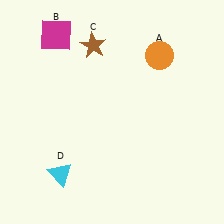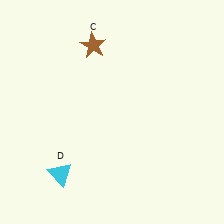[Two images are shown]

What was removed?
The orange circle (A), the magenta square (B) were removed in Image 2.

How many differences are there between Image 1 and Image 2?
There are 2 differences between the two images.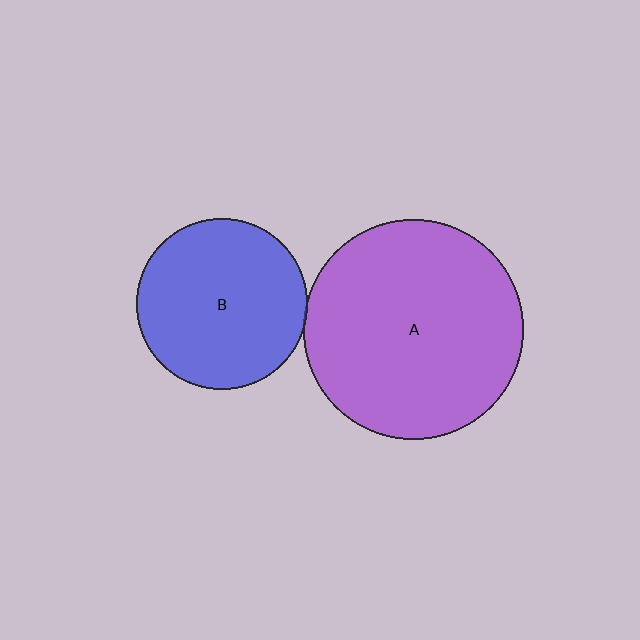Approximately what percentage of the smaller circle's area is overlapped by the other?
Approximately 5%.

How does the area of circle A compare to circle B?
Approximately 1.7 times.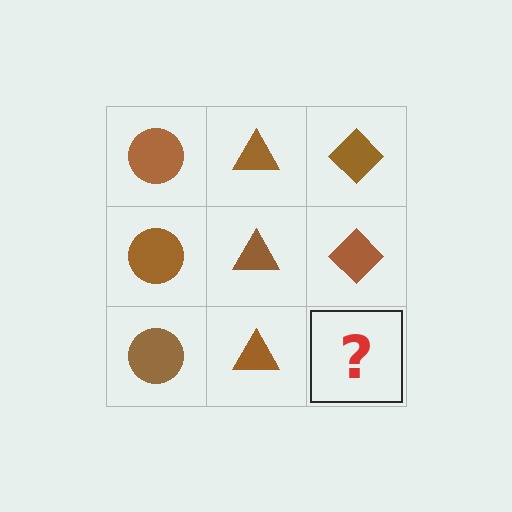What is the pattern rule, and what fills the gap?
The rule is that each column has a consistent shape. The gap should be filled with a brown diamond.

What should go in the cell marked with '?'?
The missing cell should contain a brown diamond.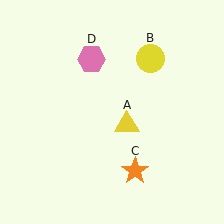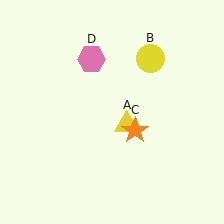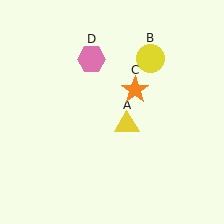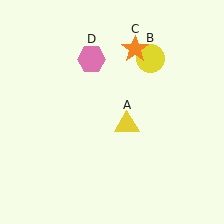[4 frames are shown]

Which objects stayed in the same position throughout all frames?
Yellow triangle (object A) and yellow circle (object B) and pink hexagon (object D) remained stationary.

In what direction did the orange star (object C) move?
The orange star (object C) moved up.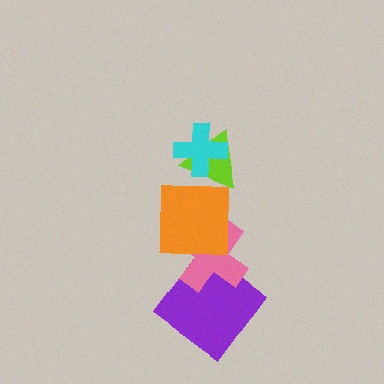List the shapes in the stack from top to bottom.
From top to bottom: the cyan cross, the lime triangle, the orange square, the pink cross, the purple diamond.